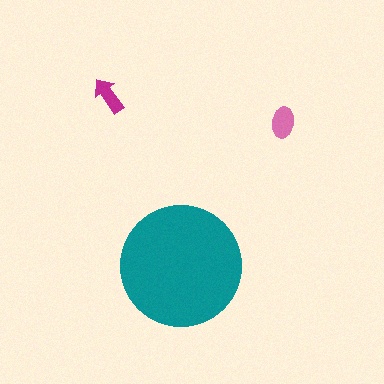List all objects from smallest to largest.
The magenta arrow, the pink ellipse, the teal circle.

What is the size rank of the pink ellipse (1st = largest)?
2nd.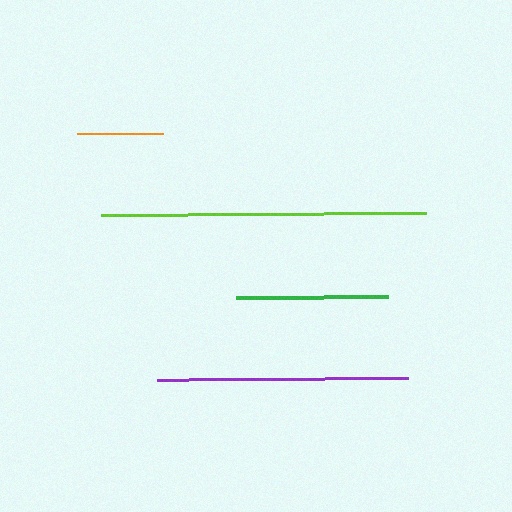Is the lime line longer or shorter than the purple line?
The lime line is longer than the purple line.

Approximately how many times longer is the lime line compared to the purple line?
The lime line is approximately 1.3 times the length of the purple line.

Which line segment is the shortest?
The orange line is the shortest at approximately 86 pixels.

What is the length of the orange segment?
The orange segment is approximately 86 pixels long.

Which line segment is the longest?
The lime line is the longest at approximately 326 pixels.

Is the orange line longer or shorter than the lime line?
The lime line is longer than the orange line.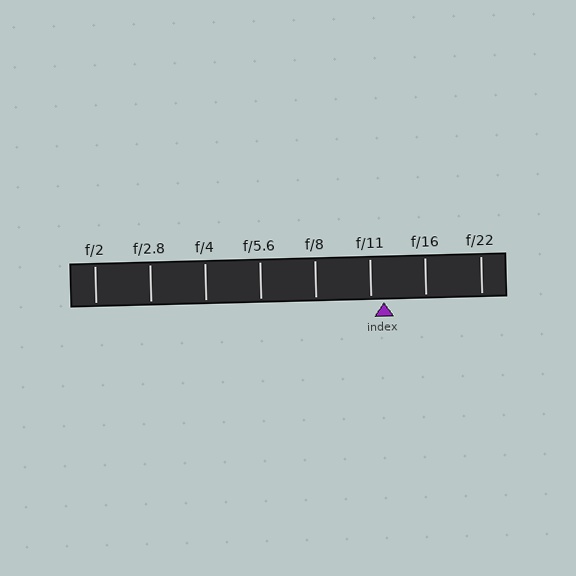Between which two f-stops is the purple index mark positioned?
The index mark is between f/11 and f/16.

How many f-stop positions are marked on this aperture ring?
There are 8 f-stop positions marked.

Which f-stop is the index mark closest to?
The index mark is closest to f/11.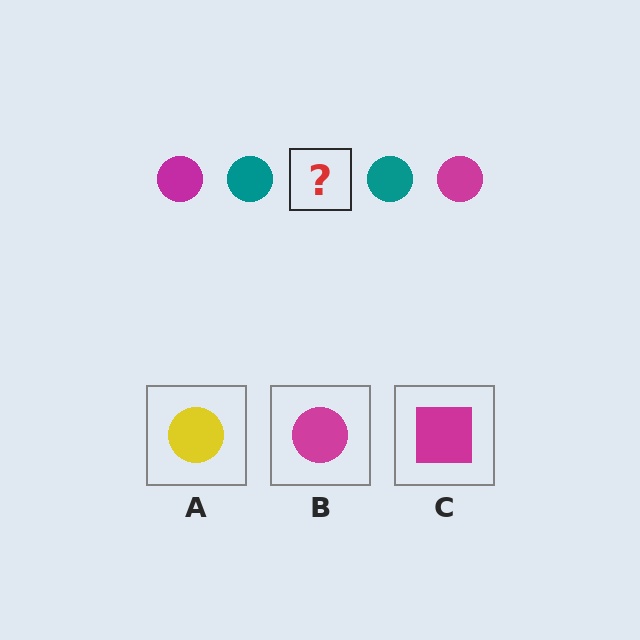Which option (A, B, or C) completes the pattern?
B.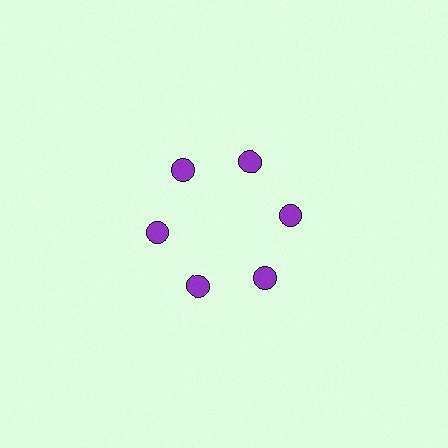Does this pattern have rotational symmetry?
Yes, this pattern has 6-fold rotational symmetry. It looks the same after rotating 60 degrees around the center.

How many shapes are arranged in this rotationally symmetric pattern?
There are 6 shapes, arranged in 6 groups of 1.